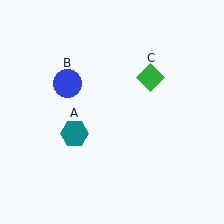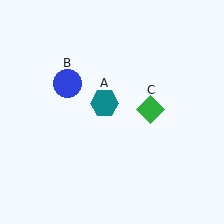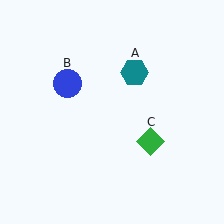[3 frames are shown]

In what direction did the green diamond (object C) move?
The green diamond (object C) moved down.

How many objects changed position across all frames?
2 objects changed position: teal hexagon (object A), green diamond (object C).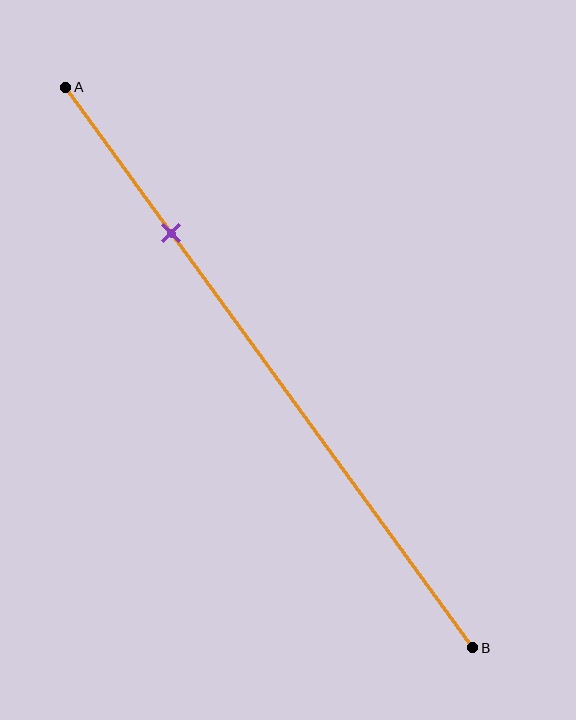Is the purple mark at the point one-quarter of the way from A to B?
Yes, the mark is approximately at the one-quarter point.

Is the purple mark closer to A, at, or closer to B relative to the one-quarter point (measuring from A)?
The purple mark is approximately at the one-quarter point of segment AB.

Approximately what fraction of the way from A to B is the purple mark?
The purple mark is approximately 25% of the way from A to B.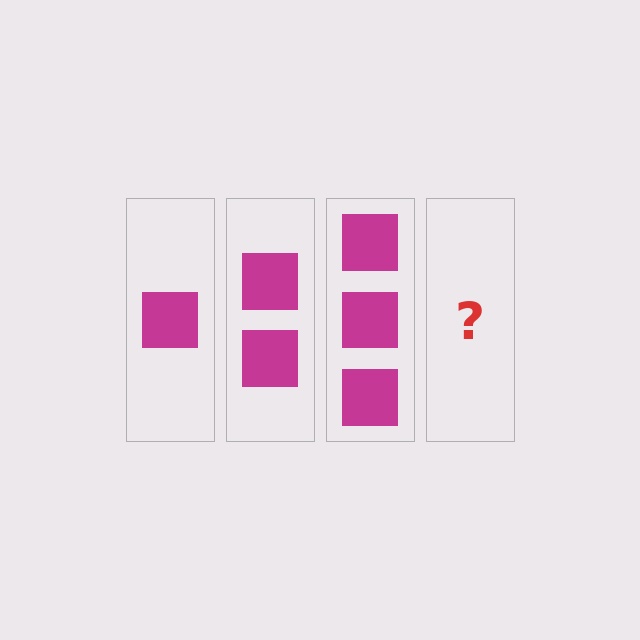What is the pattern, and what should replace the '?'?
The pattern is that each step adds one more square. The '?' should be 4 squares.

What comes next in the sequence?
The next element should be 4 squares.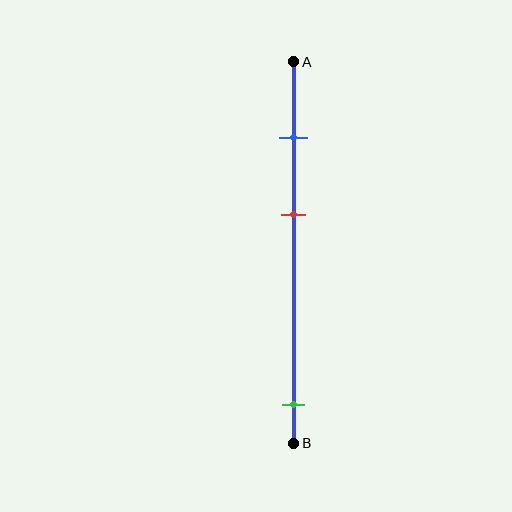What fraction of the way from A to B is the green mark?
The green mark is approximately 90% (0.9) of the way from A to B.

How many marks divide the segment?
There are 3 marks dividing the segment.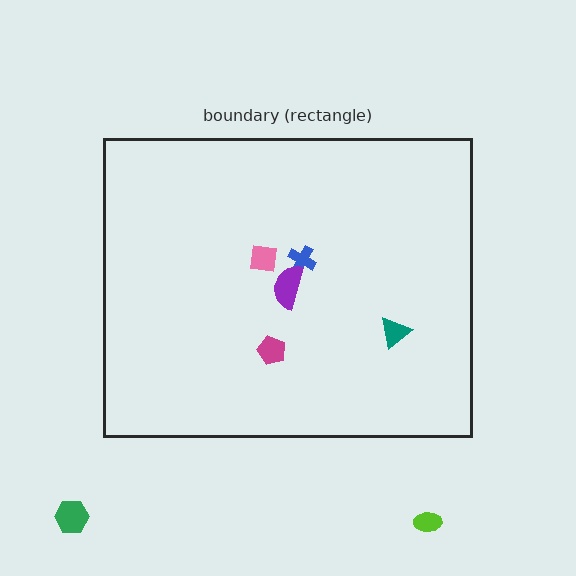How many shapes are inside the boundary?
5 inside, 2 outside.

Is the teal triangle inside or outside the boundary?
Inside.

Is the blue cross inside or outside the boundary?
Inside.